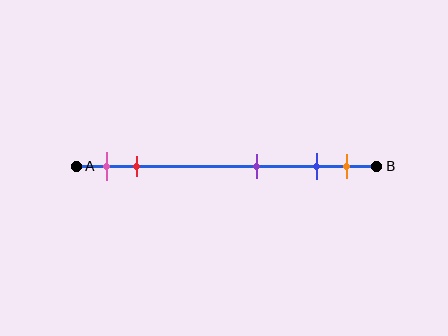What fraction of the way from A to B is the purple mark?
The purple mark is approximately 60% (0.6) of the way from A to B.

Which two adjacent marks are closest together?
The blue and orange marks are the closest adjacent pair.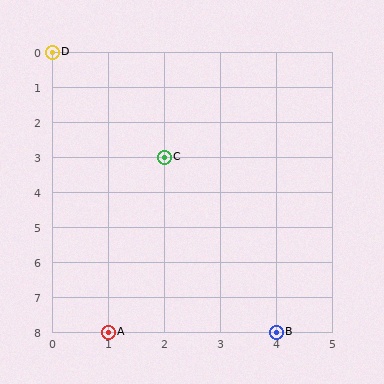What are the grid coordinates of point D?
Point D is at grid coordinates (0, 0).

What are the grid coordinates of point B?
Point B is at grid coordinates (4, 8).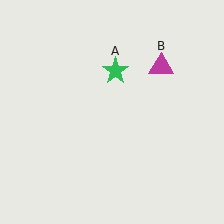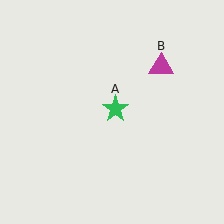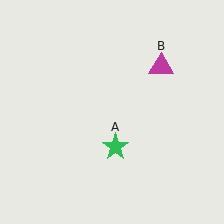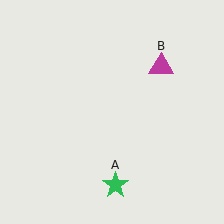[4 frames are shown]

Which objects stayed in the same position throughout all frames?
Magenta triangle (object B) remained stationary.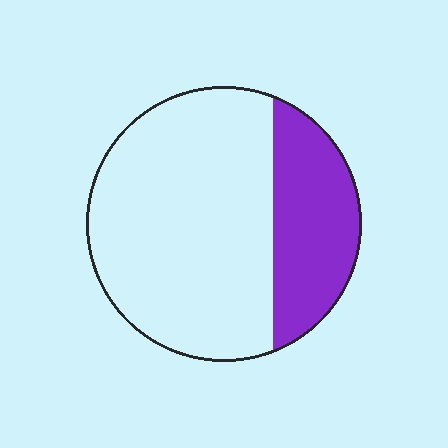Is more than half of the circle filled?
No.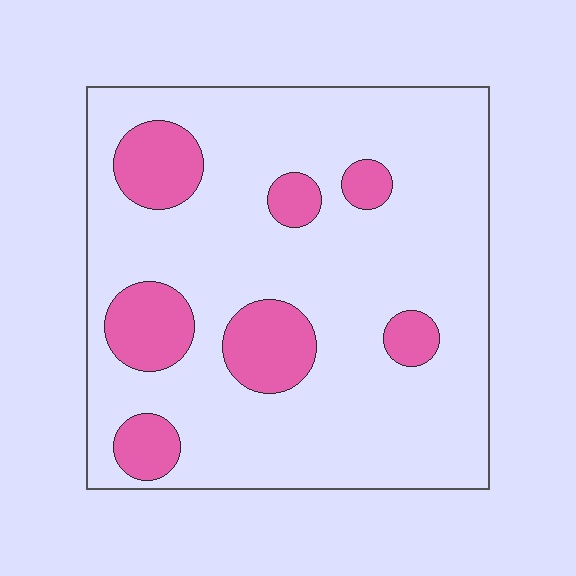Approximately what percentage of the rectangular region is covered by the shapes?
Approximately 20%.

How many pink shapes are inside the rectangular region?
7.